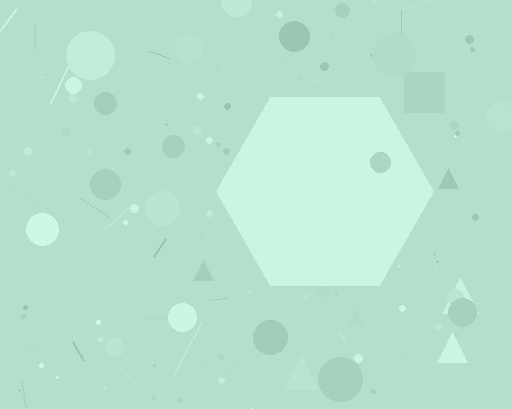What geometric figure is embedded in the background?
A hexagon is embedded in the background.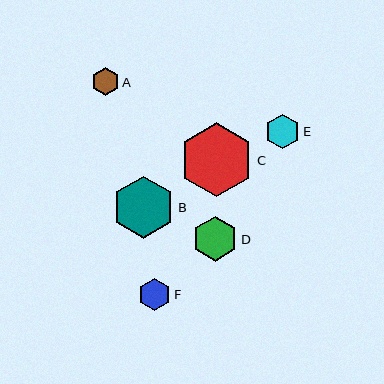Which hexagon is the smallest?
Hexagon A is the smallest with a size of approximately 28 pixels.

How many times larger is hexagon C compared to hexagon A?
Hexagon C is approximately 2.7 times the size of hexagon A.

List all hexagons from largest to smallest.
From largest to smallest: C, B, D, E, F, A.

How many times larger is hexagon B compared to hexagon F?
Hexagon B is approximately 2.0 times the size of hexagon F.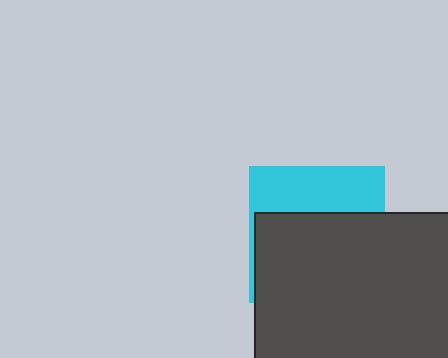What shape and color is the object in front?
The object in front is a dark gray rectangle.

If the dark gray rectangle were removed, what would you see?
You would see the complete cyan square.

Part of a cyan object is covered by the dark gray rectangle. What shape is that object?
It is a square.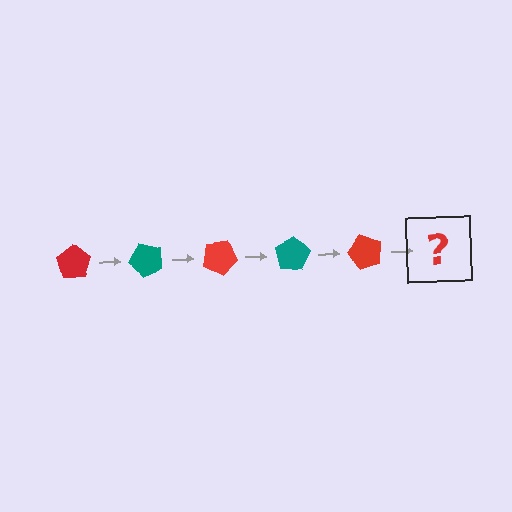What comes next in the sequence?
The next element should be a teal pentagon, rotated 250 degrees from the start.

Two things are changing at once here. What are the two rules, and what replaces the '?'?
The two rules are that it rotates 50 degrees each step and the color cycles through red and teal. The '?' should be a teal pentagon, rotated 250 degrees from the start.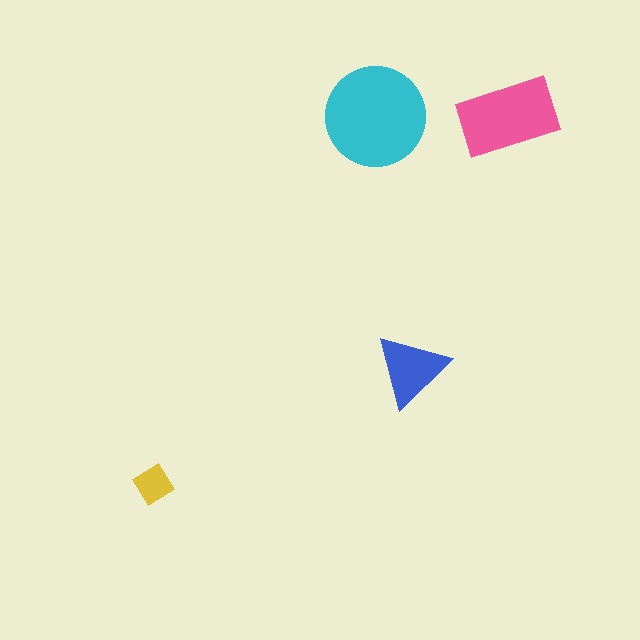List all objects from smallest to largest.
The yellow diamond, the blue triangle, the pink rectangle, the cyan circle.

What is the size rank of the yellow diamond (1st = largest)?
4th.